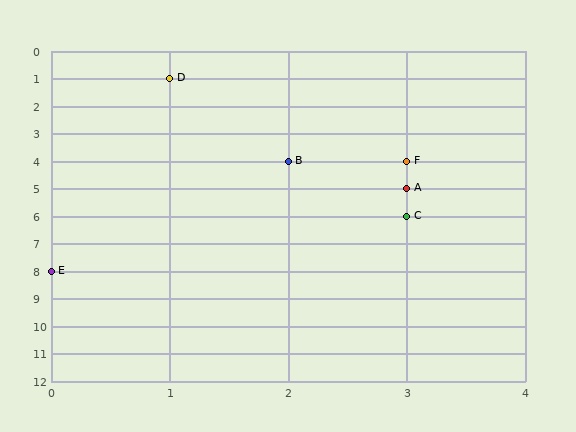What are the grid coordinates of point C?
Point C is at grid coordinates (3, 6).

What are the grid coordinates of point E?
Point E is at grid coordinates (0, 8).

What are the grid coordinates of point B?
Point B is at grid coordinates (2, 4).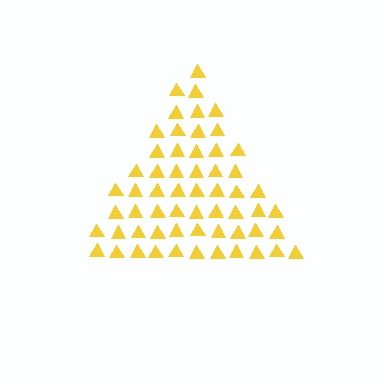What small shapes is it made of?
It is made of small triangles.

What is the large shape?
The large shape is a triangle.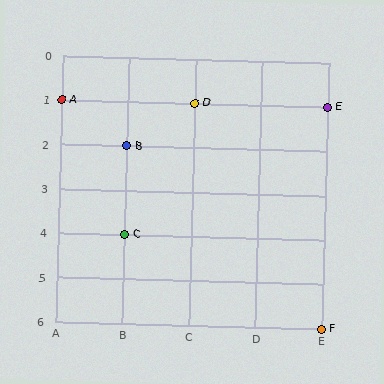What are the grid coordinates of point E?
Point E is at grid coordinates (E, 1).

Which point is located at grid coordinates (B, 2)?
Point B is at (B, 2).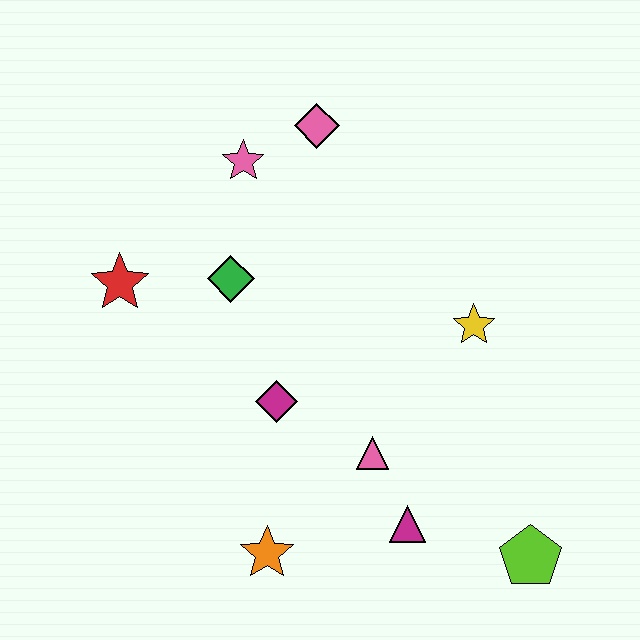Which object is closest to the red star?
The green diamond is closest to the red star.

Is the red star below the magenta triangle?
No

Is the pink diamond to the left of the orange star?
No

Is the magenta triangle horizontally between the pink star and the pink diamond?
No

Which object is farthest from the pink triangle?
The pink diamond is farthest from the pink triangle.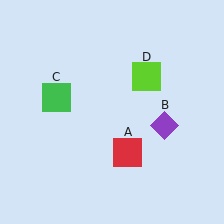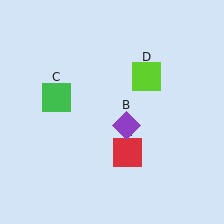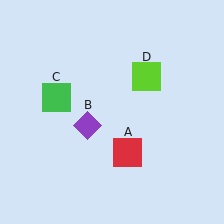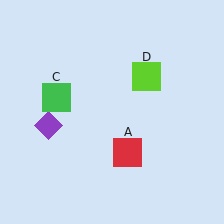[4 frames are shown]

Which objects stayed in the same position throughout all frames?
Red square (object A) and green square (object C) and lime square (object D) remained stationary.